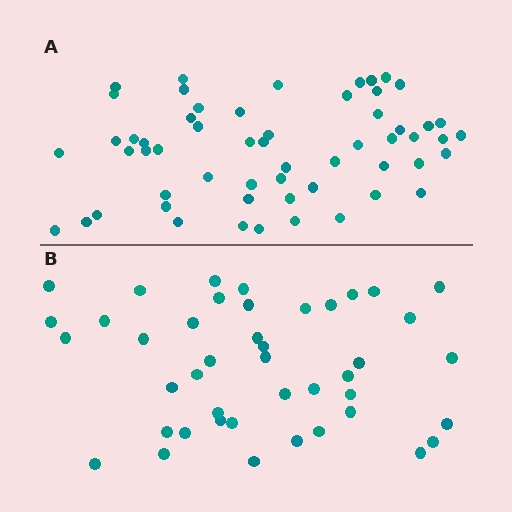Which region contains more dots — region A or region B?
Region A (the top region) has more dots.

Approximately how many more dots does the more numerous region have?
Region A has approximately 15 more dots than region B.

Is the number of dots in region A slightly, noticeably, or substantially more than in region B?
Region A has noticeably more, but not dramatically so. The ratio is roughly 1.3 to 1.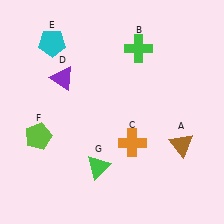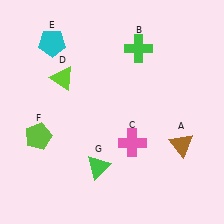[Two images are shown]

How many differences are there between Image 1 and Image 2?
There are 2 differences between the two images.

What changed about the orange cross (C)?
In Image 1, C is orange. In Image 2, it changed to pink.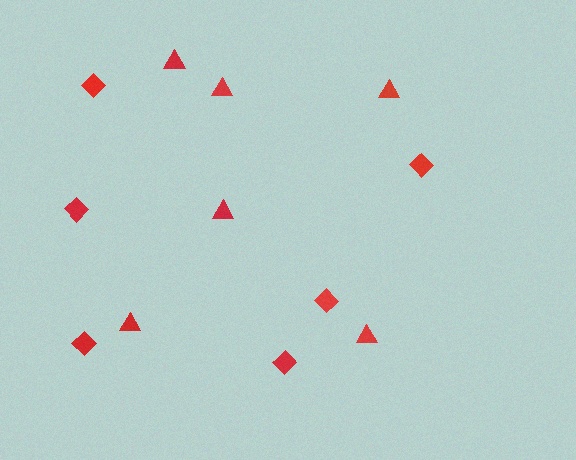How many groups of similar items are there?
There are 2 groups: one group of diamonds (6) and one group of triangles (6).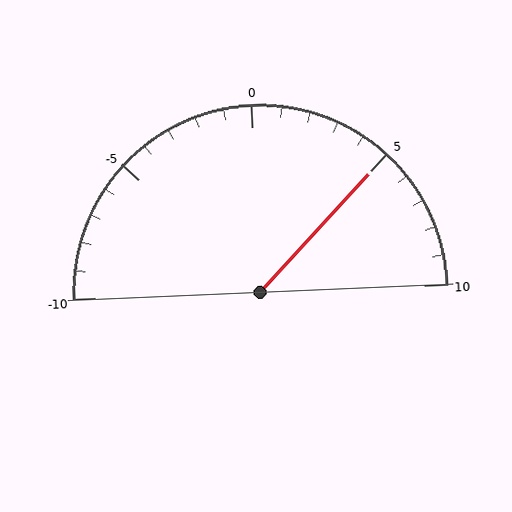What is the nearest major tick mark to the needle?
The nearest major tick mark is 5.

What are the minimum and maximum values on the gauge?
The gauge ranges from -10 to 10.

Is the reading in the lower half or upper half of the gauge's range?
The reading is in the upper half of the range (-10 to 10).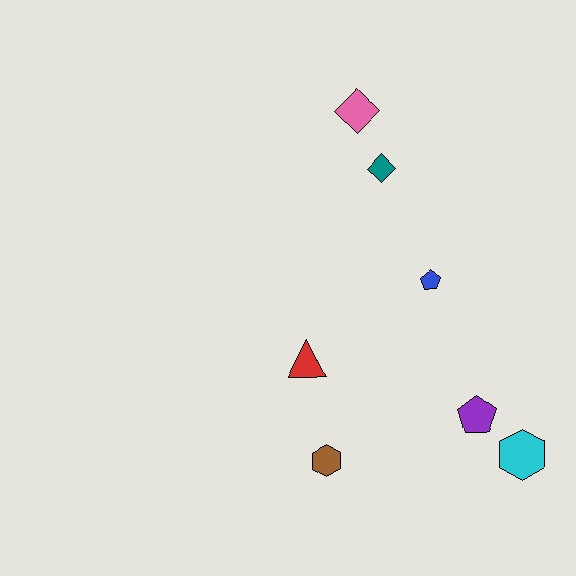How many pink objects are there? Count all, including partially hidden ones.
There is 1 pink object.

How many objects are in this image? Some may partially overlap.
There are 7 objects.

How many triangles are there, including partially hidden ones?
There is 1 triangle.